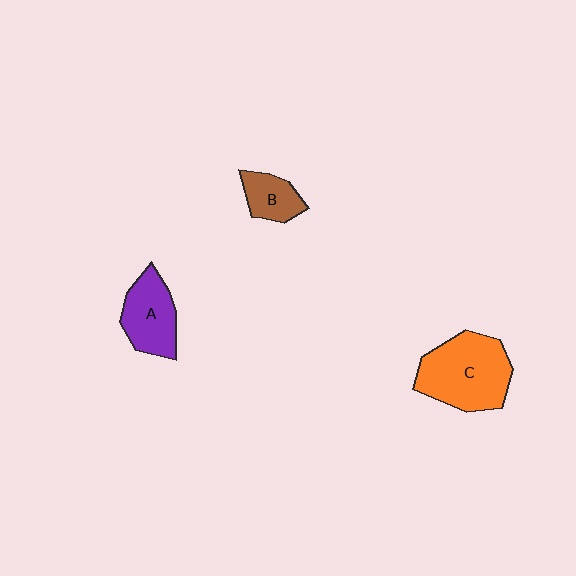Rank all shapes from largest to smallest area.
From largest to smallest: C (orange), A (purple), B (brown).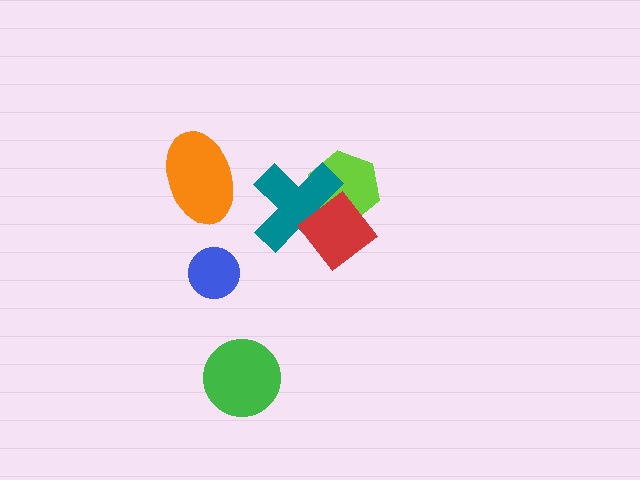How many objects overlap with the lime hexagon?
2 objects overlap with the lime hexagon.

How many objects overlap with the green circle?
0 objects overlap with the green circle.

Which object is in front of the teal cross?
The red diamond is in front of the teal cross.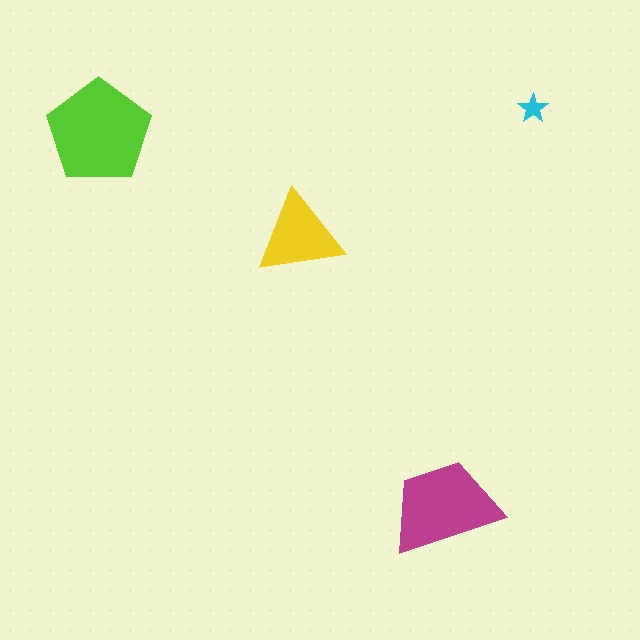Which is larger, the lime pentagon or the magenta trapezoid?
The lime pentagon.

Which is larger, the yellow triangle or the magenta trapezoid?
The magenta trapezoid.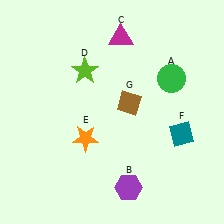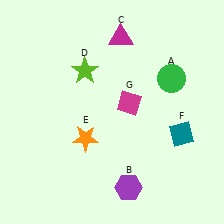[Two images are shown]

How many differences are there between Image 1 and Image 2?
There is 1 difference between the two images.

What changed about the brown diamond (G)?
In Image 1, G is brown. In Image 2, it changed to magenta.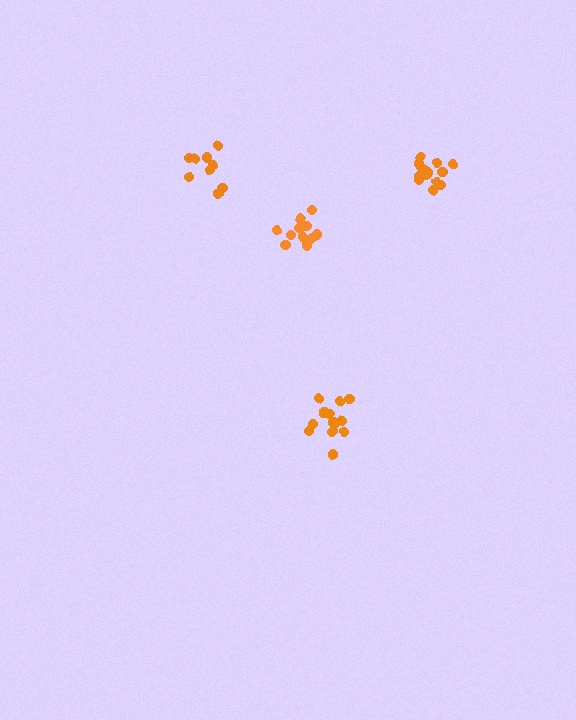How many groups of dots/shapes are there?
There are 4 groups.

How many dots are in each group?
Group 1: 14 dots, Group 2: 14 dots, Group 3: 9 dots, Group 4: 12 dots (49 total).